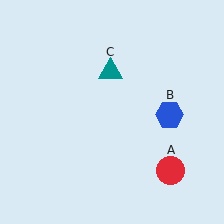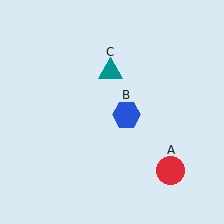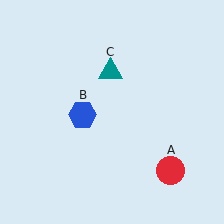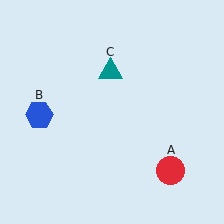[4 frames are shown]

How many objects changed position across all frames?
1 object changed position: blue hexagon (object B).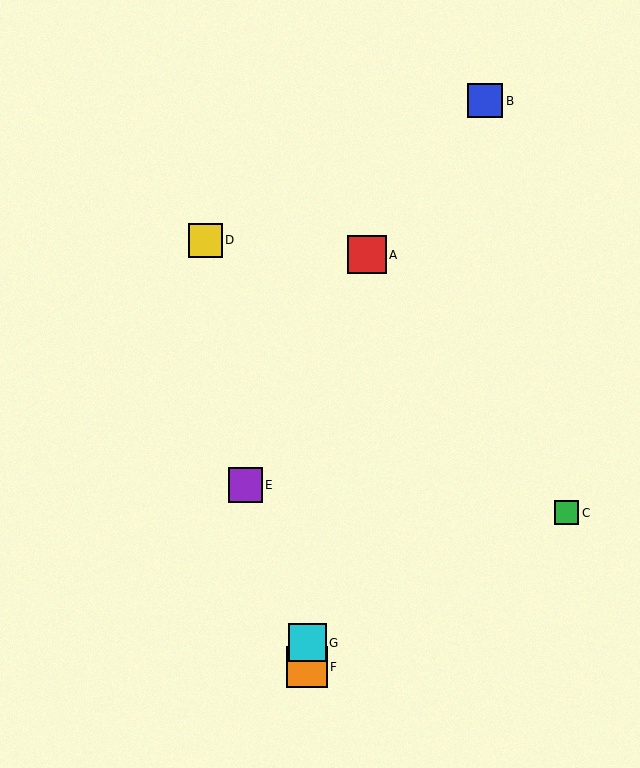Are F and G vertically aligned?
Yes, both are at x≈307.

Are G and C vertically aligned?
No, G is at x≈307 and C is at x≈567.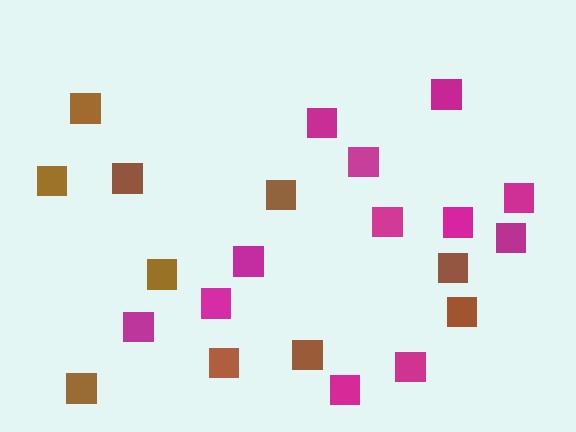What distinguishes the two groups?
There are 2 groups: one group of magenta squares (12) and one group of brown squares (10).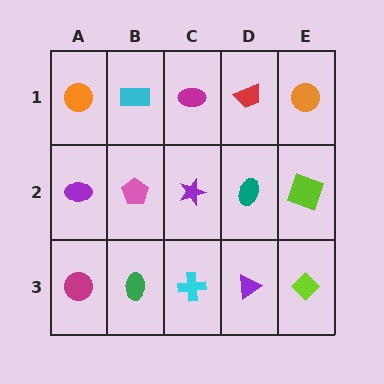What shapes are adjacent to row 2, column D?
A red trapezoid (row 1, column D), a purple triangle (row 3, column D), a purple star (row 2, column C), a lime square (row 2, column E).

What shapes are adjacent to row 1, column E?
A lime square (row 2, column E), a red trapezoid (row 1, column D).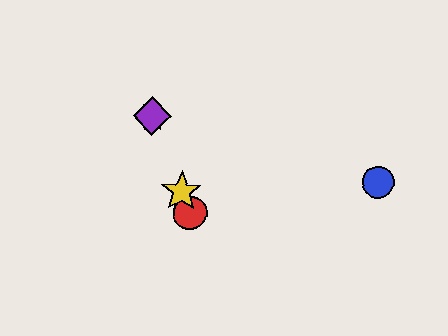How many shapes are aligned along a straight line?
4 shapes (the red circle, the green star, the yellow star, the purple diamond) are aligned along a straight line.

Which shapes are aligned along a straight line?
The red circle, the green star, the yellow star, the purple diamond are aligned along a straight line.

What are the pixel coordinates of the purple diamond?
The purple diamond is at (152, 116).